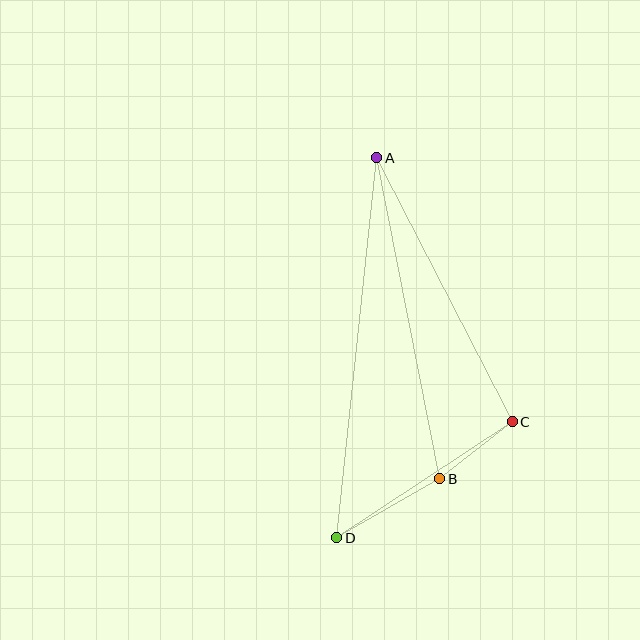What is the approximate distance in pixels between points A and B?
The distance between A and B is approximately 327 pixels.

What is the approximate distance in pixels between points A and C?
The distance between A and C is approximately 297 pixels.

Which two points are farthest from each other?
Points A and D are farthest from each other.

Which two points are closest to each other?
Points B and C are closest to each other.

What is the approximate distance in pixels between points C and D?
The distance between C and D is approximately 211 pixels.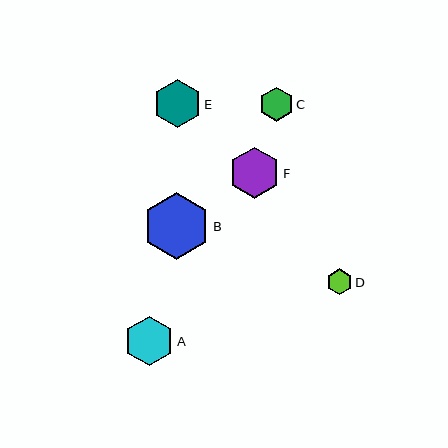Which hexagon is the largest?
Hexagon B is the largest with a size of approximately 67 pixels.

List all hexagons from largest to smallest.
From largest to smallest: B, F, A, E, C, D.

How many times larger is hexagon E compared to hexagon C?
Hexagon E is approximately 1.4 times the size of hexagon C.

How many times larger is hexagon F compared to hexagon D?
Hexagon F is approximately 2.0 times the size of hexagon D.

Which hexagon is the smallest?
Hexagon D is the smallest with a size of approximately 26 pixels.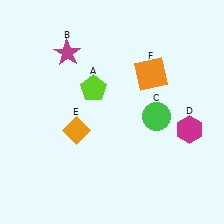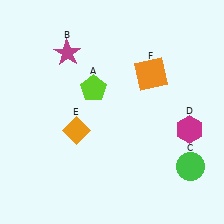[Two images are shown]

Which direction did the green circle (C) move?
The green circle (C) moved down.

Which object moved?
The green circle (C) moved down.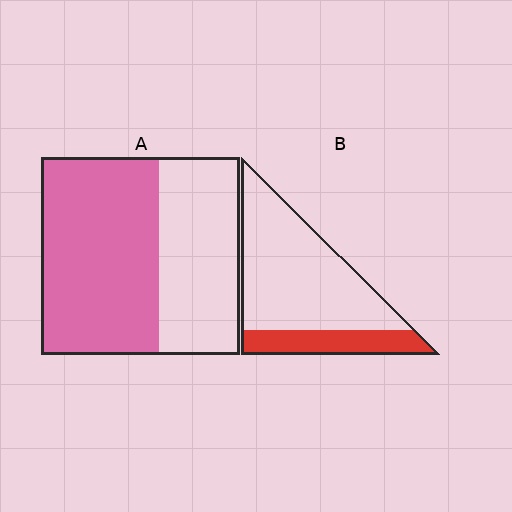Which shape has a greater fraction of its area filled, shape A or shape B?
Shape A.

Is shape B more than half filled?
No.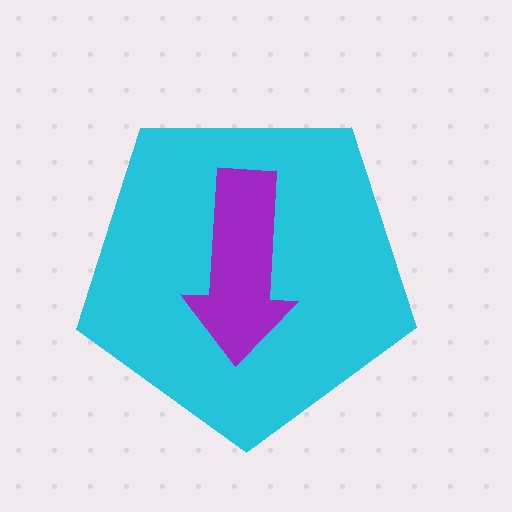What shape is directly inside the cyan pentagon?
The purple arrow.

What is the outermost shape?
The cyan pentagon.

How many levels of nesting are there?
2.